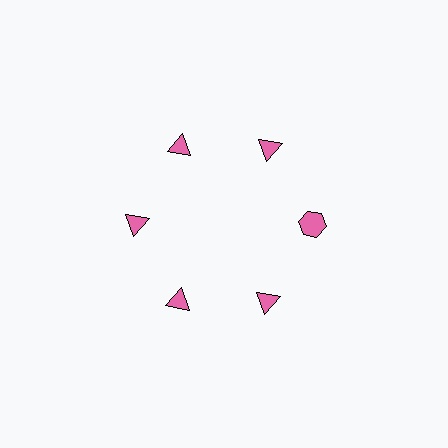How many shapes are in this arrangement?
There are 6 shapes arranged in a ring pattern.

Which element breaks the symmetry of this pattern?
The pink hexagon at roughly the 3 o'clock position breaks the symmetry. All other shapes are pink triangles.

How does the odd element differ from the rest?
It has a different shape: hexagon instead of triangle.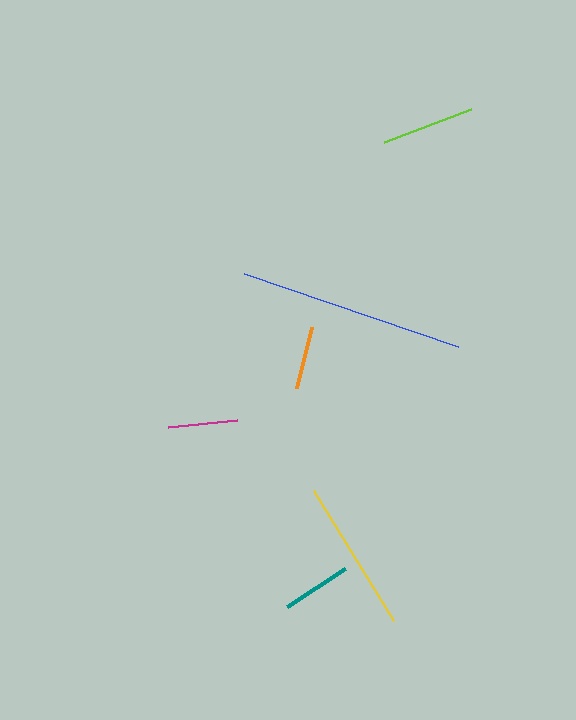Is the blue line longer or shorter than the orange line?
The blue line is longer than the orange line.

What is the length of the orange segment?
The orange segment is approximately 62 pixels long.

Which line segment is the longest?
The blue line is the longest at approximately 226 pixels.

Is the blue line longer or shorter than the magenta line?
The blue line is longer than the magenta line.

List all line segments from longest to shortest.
From longest to shortest: blue, yellow, lime, teal, magenta, orange.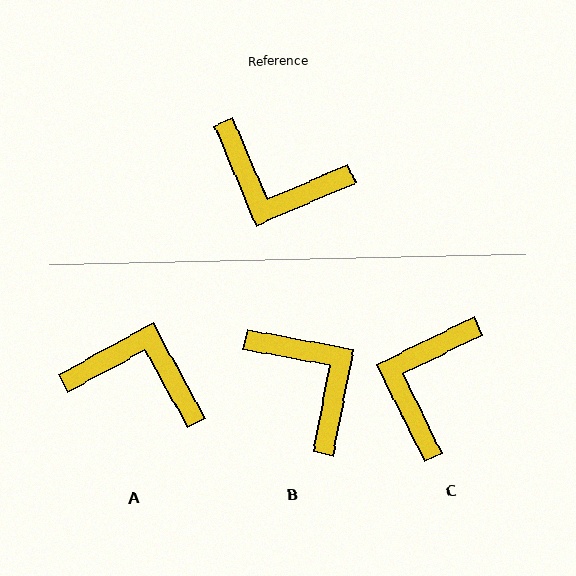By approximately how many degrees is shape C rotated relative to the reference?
Approximately 87 degrees clockwise.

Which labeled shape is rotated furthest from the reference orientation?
A, about 175 degrees away.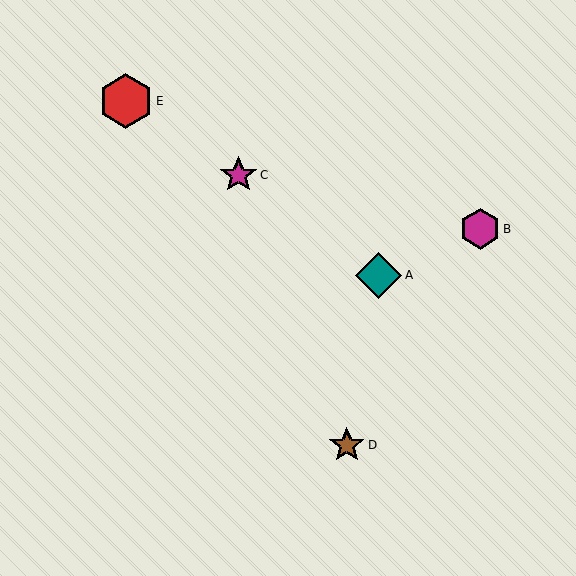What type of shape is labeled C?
Shape C is a magenta star.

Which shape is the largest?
The red hexagon (labeled E) is the largest.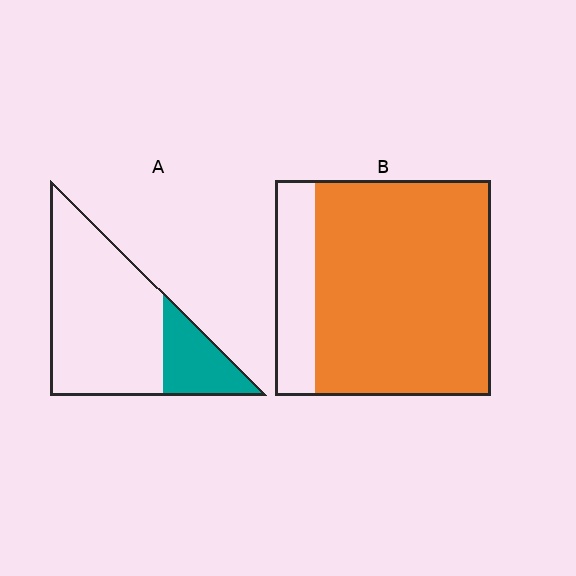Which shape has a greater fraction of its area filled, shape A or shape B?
Shape B.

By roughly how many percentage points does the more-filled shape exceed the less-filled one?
By roughly 60 percentage points (B over A).